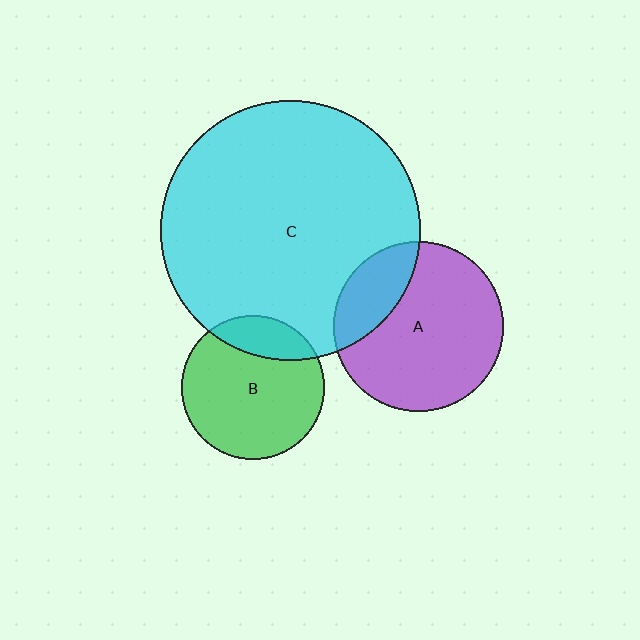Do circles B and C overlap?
Yes.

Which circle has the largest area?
Circle C (cyan).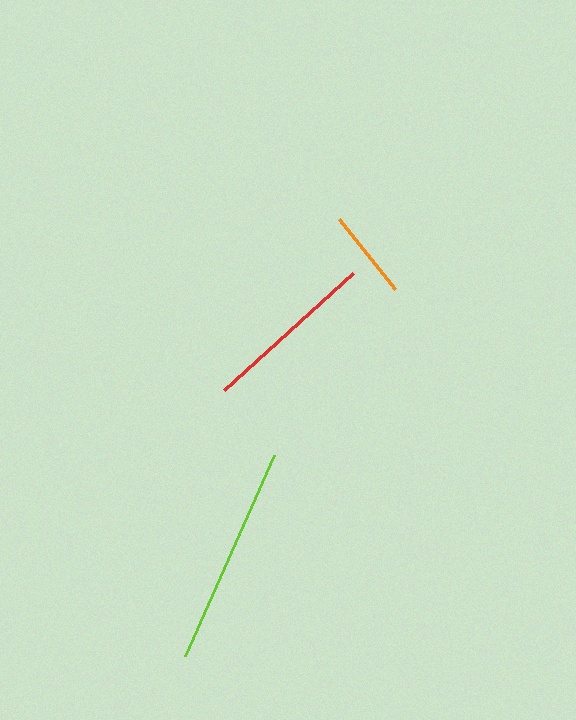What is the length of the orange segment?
The orange segment is approximately 90 pixels long.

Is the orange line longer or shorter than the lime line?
The lime line is longer than the orange line.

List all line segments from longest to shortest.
From longest to shortest: lime, red, orange.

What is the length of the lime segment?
The lime segment is approximately 220 pixels long.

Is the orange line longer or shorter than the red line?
The red line is longer than the orange line.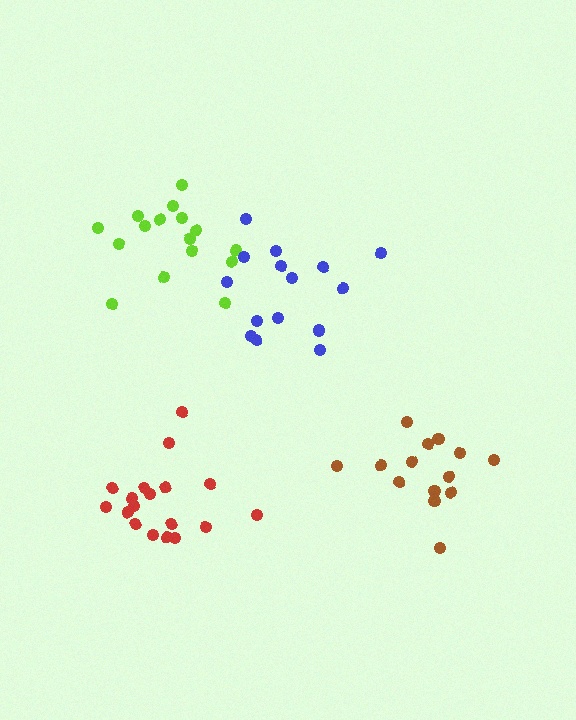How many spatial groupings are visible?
There are 4 spatial groupings.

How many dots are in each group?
Group 1: 15 dots, Group 2: 18 dots, Group 3: 16 dots, Group 4: 15 dots (64 total).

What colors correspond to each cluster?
The clusters are colored: brown, red, lime, blue.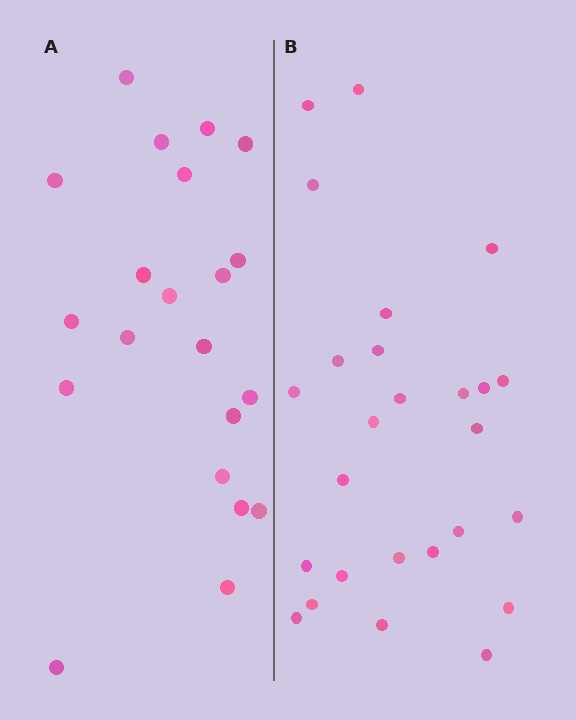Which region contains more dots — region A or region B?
Region B (the right region) has more dots.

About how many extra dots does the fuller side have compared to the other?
Region B has about 5 more dots than region A.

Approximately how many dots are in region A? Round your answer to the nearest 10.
About 20 dots. (The exact count is 21, which rounds to 20.)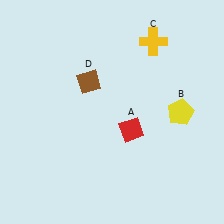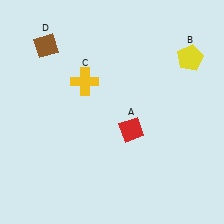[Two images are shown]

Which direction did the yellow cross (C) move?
The yellow cross (C) moved left.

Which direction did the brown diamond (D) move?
The brown diamond (D) moved left.